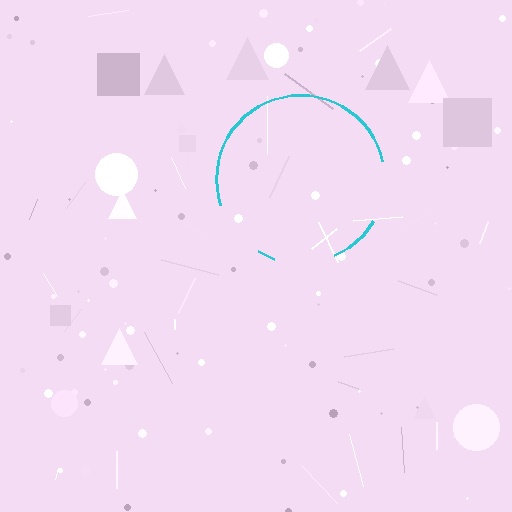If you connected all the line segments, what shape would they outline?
They would outline a circle.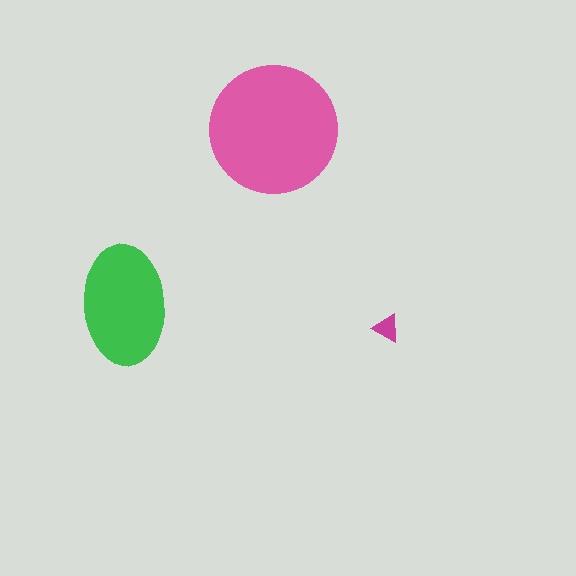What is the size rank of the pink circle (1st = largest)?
1st.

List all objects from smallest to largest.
The magenta triangle, the green ellipse, the pink circle.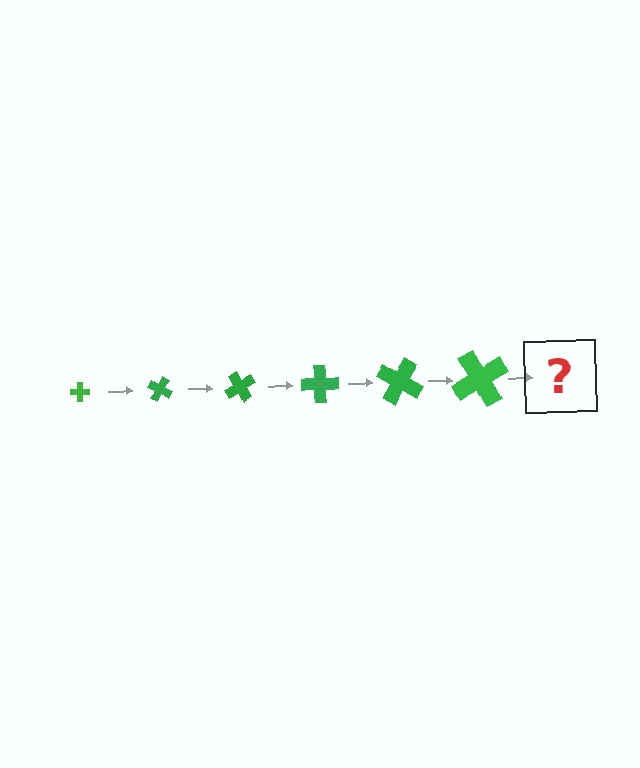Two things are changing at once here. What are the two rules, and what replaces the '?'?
The two rules are that the cross grows larger each step and it rotates 30 degrees each step. The '?' should be a cross, larger than the previous one and rotated 180 degrees from the start.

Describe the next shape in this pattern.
It should be a cross, larger than the previous one and rotated 180 degrees from the start.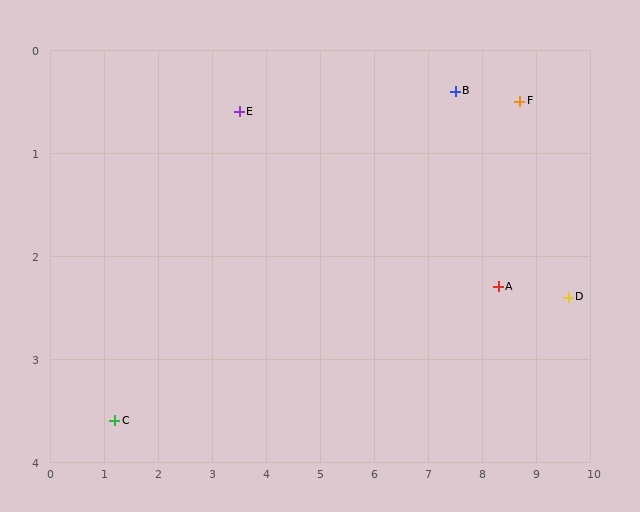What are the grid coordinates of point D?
Point D is at approximately (9.6, 2.4).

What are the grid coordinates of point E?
Point E is at approximately (3.5, 0.6).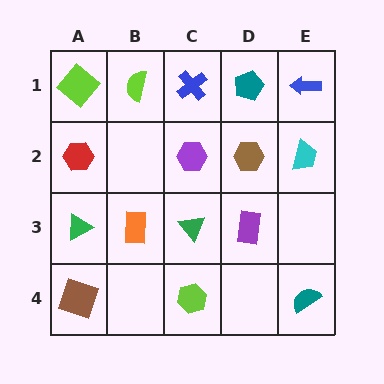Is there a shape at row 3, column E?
No, that cell is empty.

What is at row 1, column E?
A blue arrow.